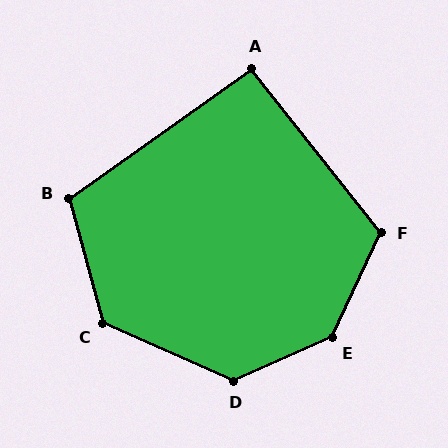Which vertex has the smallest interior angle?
A, at approximately 93 degrees.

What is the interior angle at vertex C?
Approximately 129 degrees (obtuse).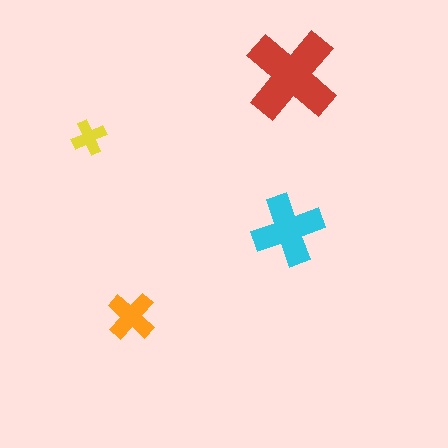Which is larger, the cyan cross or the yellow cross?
The cyan one.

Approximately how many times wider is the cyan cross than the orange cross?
About 1.5 times wider.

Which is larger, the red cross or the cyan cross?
The red one.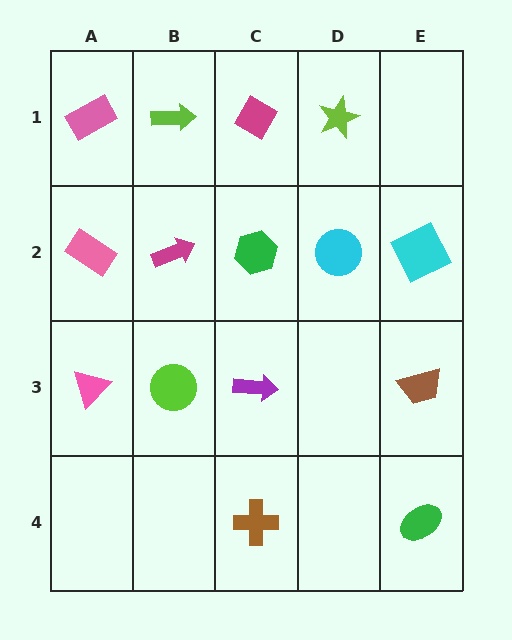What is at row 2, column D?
A cyan circle.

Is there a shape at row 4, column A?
No, that cell is empty.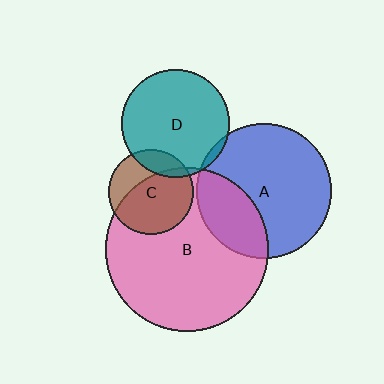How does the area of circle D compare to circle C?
Approximately 1.6 times.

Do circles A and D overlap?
Yes.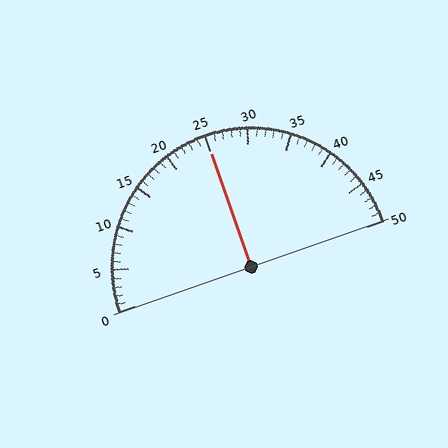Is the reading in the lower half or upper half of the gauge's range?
The reading is in the upper half of the range (0 to 50).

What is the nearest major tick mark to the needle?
The nearest major tick mark is 25.